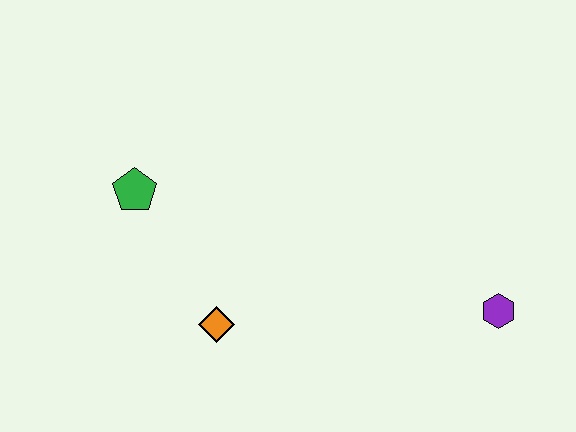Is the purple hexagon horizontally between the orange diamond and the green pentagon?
No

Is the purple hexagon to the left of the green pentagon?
No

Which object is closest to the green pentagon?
The orange diamond is closest to the green pentagon.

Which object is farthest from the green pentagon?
The purple hexagon is farthest from the green pentagon.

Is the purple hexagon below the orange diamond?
No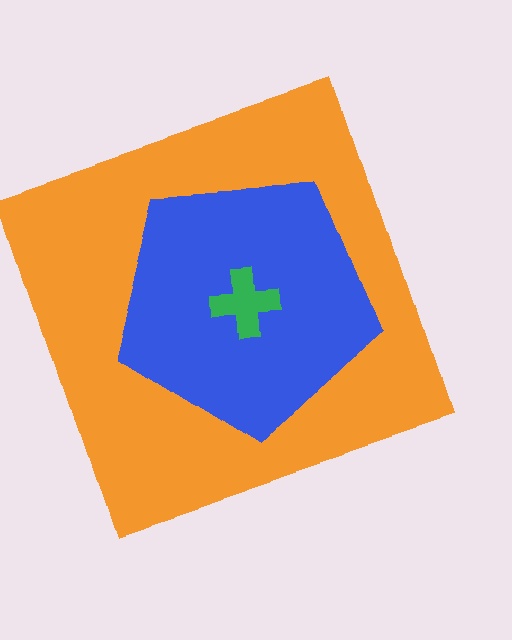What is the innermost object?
The green cross.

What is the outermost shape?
The orange square.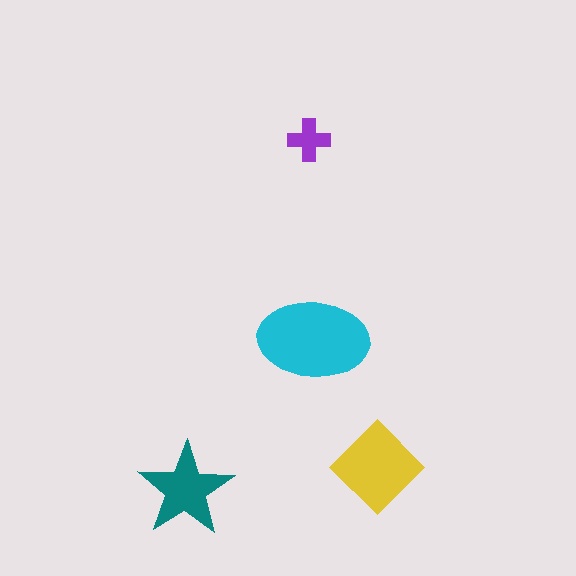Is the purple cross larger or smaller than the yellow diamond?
Smaller.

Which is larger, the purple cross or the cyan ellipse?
The cyan ellipse.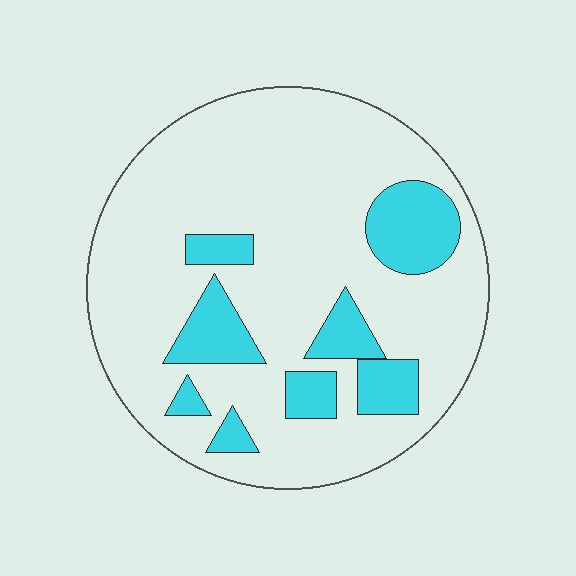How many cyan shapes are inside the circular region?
8.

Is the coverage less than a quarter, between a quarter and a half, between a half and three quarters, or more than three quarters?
Less than a quarter.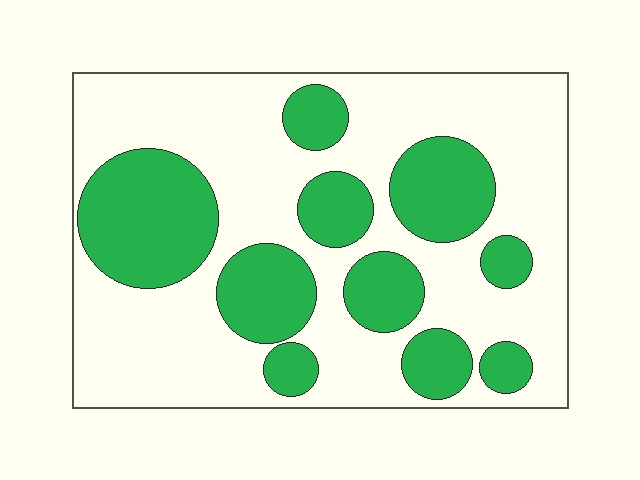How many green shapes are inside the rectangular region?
10.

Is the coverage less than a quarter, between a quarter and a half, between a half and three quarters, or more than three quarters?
Between a quarter and a half.